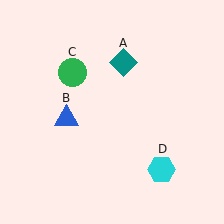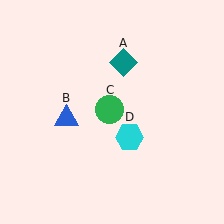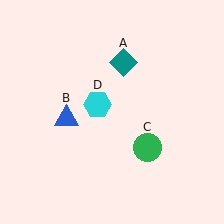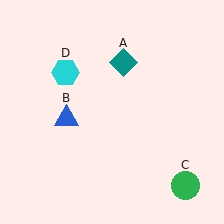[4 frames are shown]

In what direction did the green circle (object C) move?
The green circle (object C) moved down and to the right.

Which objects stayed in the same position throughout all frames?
Teal diamond (object A) and blue triangle (object B) remained stationary.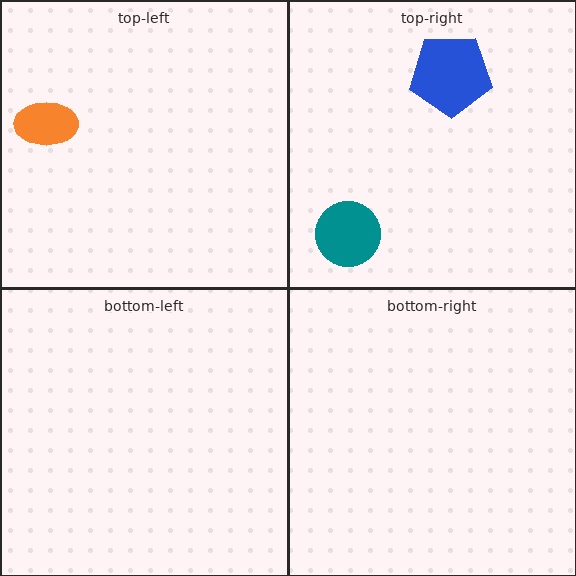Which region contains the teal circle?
The top-right region.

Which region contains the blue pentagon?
The top-right region.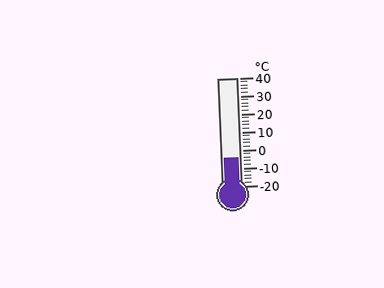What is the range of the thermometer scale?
The thermometer scale ranges from -20°C to 40°C.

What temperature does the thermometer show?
The thermometer shows approximately -4°C.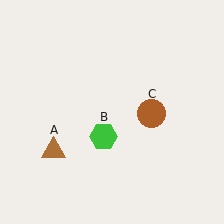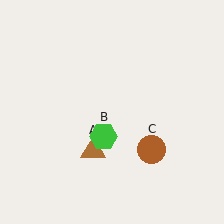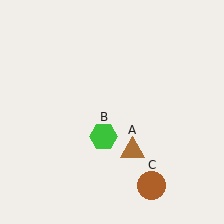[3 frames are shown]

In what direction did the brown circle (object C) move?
The brown circle (object C) moved down.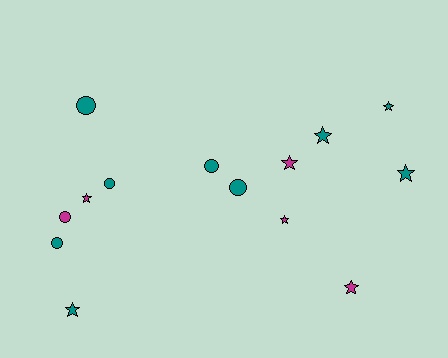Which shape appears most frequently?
Star, with 8 objects.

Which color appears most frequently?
Teal, with 9 objects.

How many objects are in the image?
There are 14 objects.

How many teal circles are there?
There are 5 teal circles.